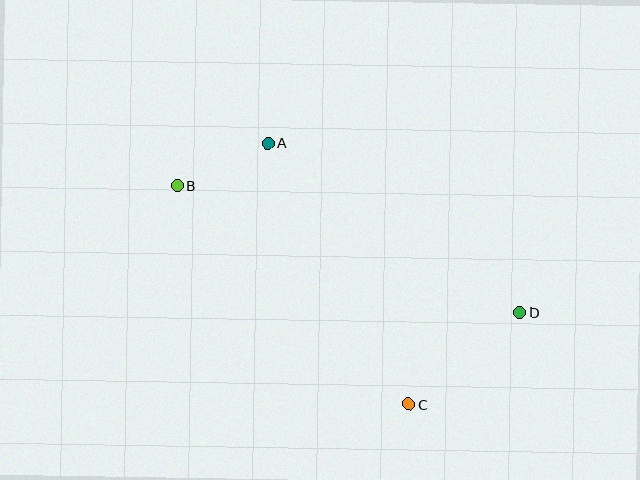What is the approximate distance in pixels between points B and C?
The distance between B and C is approximately 319 pixels.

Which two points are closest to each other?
Points A and B are closest to each other.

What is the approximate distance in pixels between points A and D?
The distance between A and D is approximately 303 pixels.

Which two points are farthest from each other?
Points B and D are farthest from each other.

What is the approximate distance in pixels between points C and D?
The distance between C and D is approximately 144 pixels.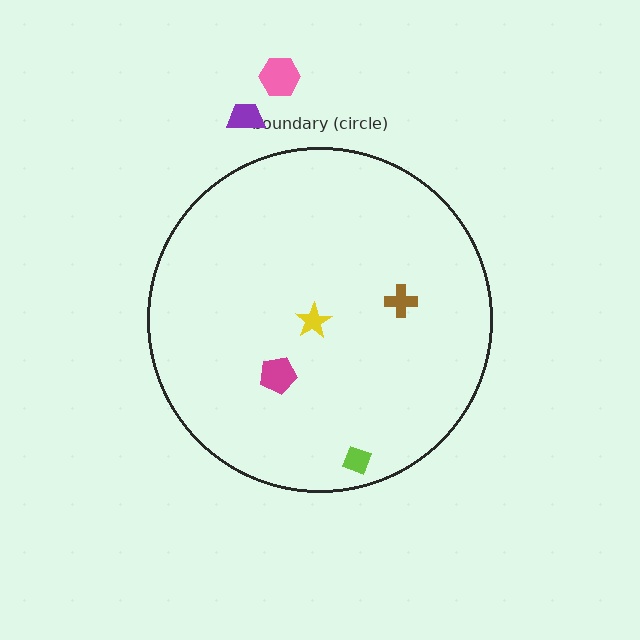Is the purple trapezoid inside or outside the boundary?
Outside.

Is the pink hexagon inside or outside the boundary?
Outside.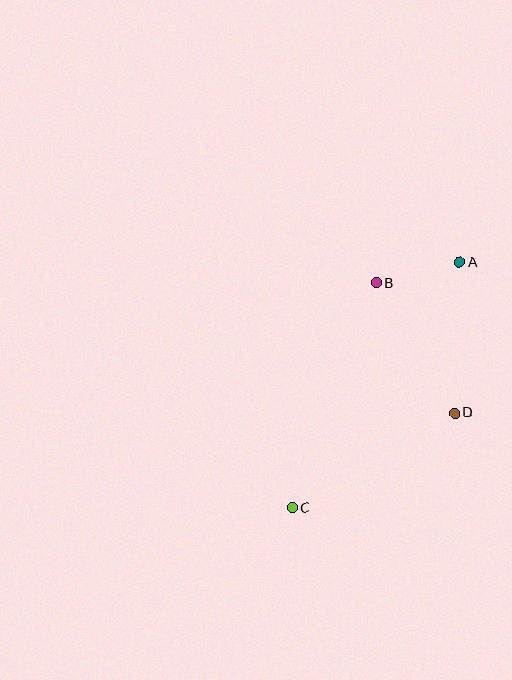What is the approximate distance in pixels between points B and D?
The distance between B and D is approximately 152 pixels.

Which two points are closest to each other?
Points A and B are closest to each other.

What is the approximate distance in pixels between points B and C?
The distance between B and C is approximately 240 pixels.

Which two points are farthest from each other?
Points A and C are farthest from each other.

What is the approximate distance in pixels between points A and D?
The distance between A and D is approximately 151 pixels.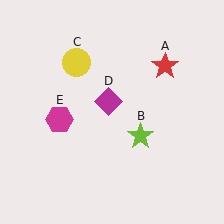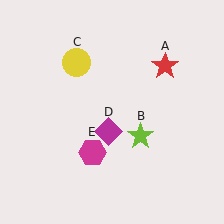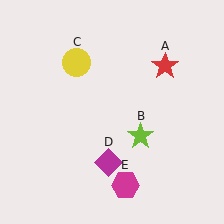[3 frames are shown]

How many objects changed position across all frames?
2 objects changed position: magenta diamond (object D), magenta hexagon (object E).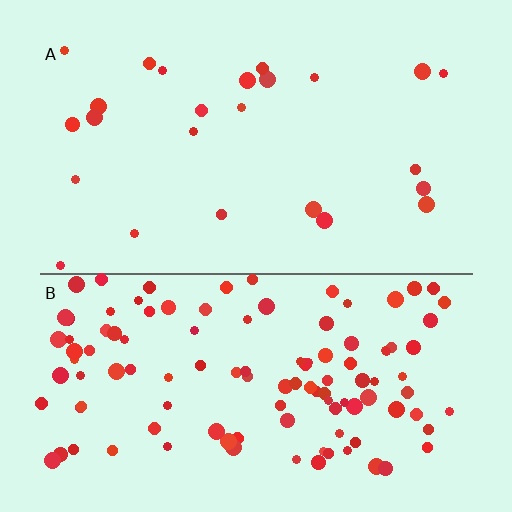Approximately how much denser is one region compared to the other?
Approximately 4.7× — region B over region A.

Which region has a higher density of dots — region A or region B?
B (the bottom).